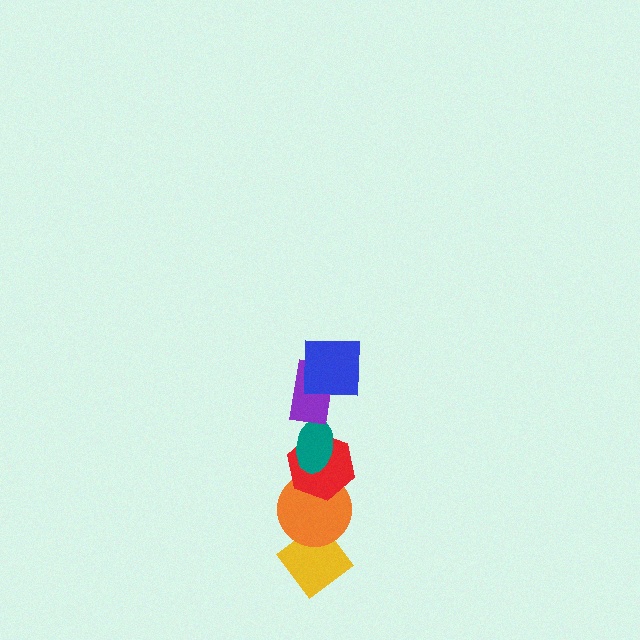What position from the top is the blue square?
The blue square is 1st from the top.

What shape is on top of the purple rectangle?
The blue square is on top of the purple rectangle.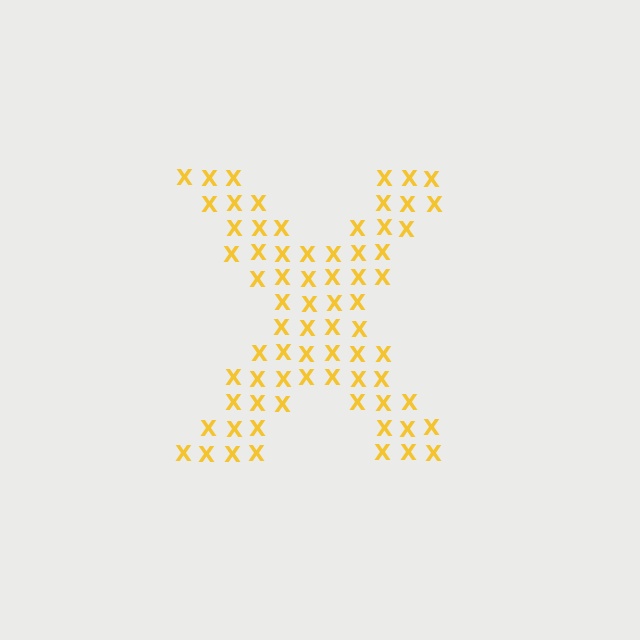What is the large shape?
The large shape is the letter X.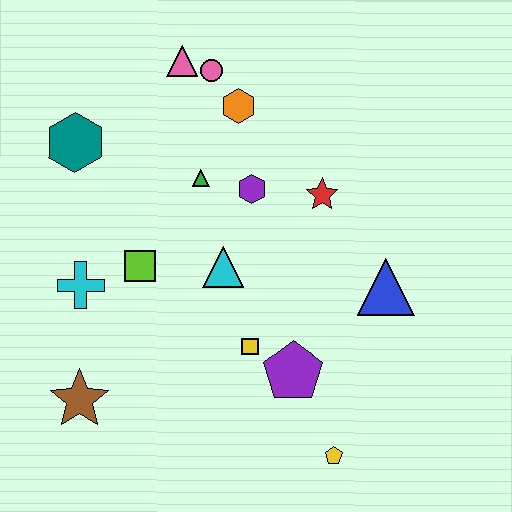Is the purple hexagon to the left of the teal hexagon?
No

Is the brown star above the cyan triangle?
No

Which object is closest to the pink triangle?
The pink circle is closest to the pink triangle.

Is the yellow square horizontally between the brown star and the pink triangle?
No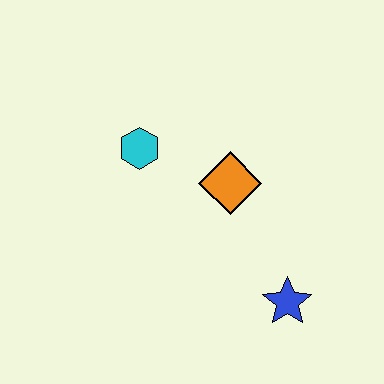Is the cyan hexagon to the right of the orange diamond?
No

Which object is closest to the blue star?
The orange diamond is closest to the blue star.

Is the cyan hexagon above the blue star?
Yes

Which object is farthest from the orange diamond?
The blue star is farthest from the orange diamond.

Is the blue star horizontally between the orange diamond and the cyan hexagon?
No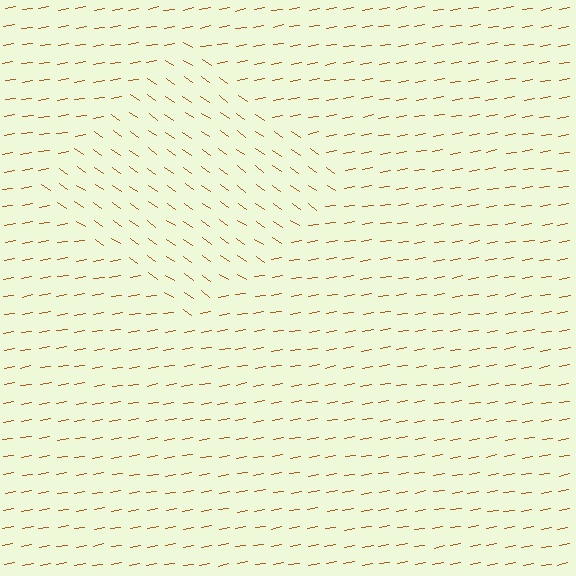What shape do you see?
I see a diamond.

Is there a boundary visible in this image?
Yes, there is a texture boundary formed by a change in line orientation.